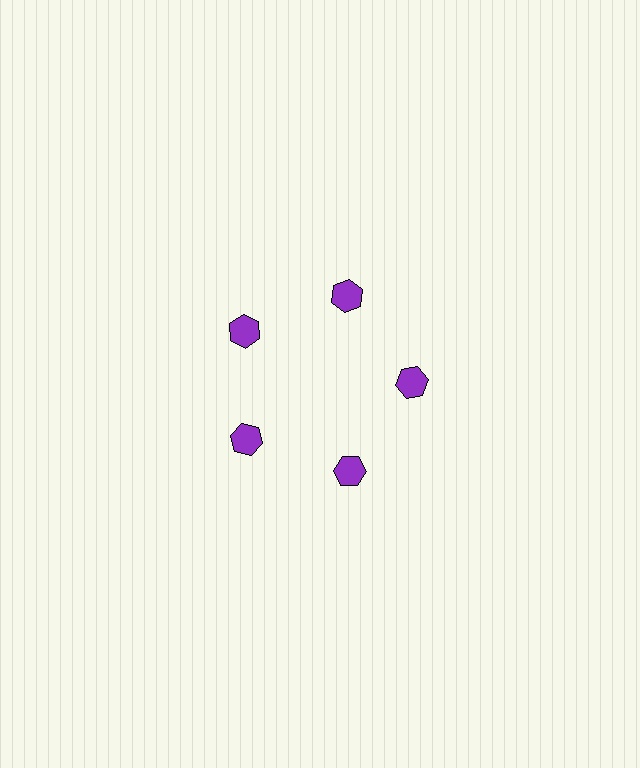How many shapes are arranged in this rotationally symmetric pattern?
There are 5 shapes, arranged in 5 groups of 1.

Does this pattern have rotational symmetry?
Yes, this pattern has 5-fold rotational symmetry. It looks the same after rotating 72 degrees around the center.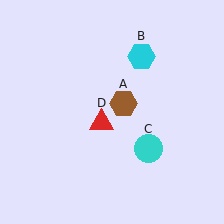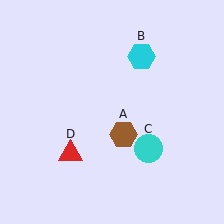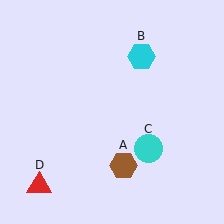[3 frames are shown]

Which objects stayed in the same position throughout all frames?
Cyan hexagon (object B) and cyan circle (object C) remained stationary.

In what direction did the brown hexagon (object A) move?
The brown hexagon (object A) moved down.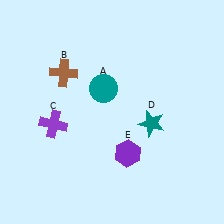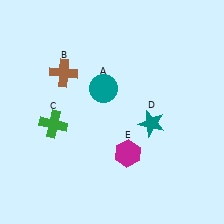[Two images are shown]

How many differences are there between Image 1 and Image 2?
There are 2 differences between the two images.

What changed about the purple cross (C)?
In Image 1, C is purple. In Image 2, it changed to green.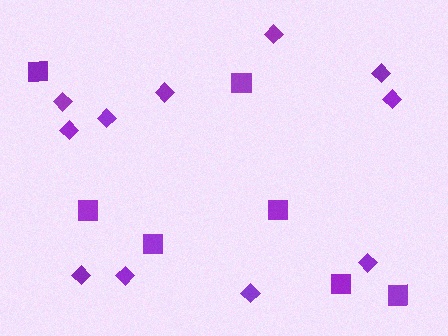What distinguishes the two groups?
There are 2 groups: one group of diamonds (11) and one group of squares (7).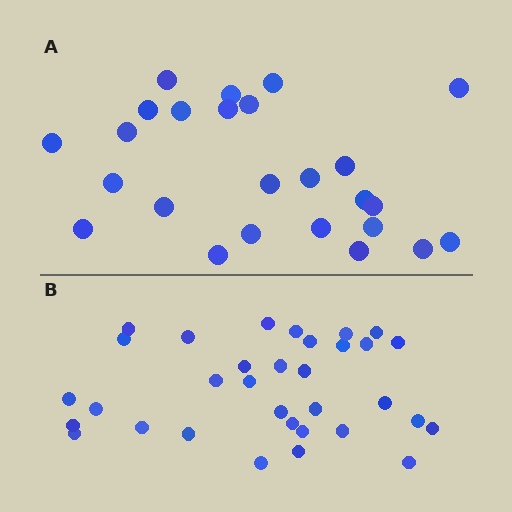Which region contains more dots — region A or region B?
Region B (the bottom region) has more dots.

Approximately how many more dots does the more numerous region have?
Region B has roughly 8 or so more dots than region A.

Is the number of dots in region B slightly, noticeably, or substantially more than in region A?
Region B has noticeably more, but not dramatically so. The ratio is roughly 1.3 to 1.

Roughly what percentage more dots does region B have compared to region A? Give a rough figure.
About 30% more.